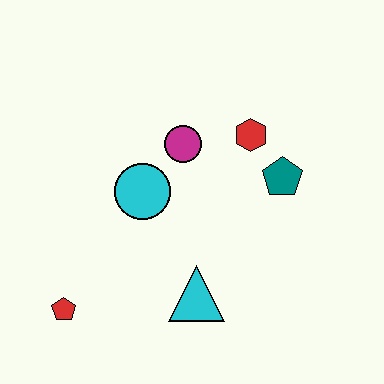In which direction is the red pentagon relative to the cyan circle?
The red pentagon is below the cyan circle.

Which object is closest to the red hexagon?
The teal pentagon is closest to the red hexagon.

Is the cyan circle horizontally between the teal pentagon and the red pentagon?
Yes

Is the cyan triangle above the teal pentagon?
No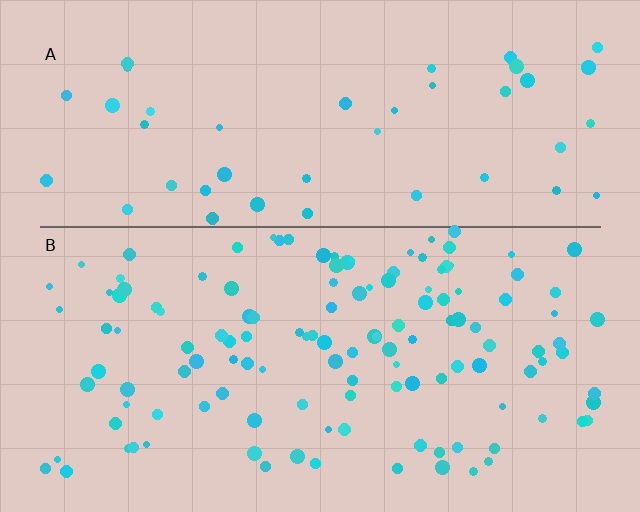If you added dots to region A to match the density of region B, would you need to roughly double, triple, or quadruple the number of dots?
Approximately triple.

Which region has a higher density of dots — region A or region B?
B (the bottom).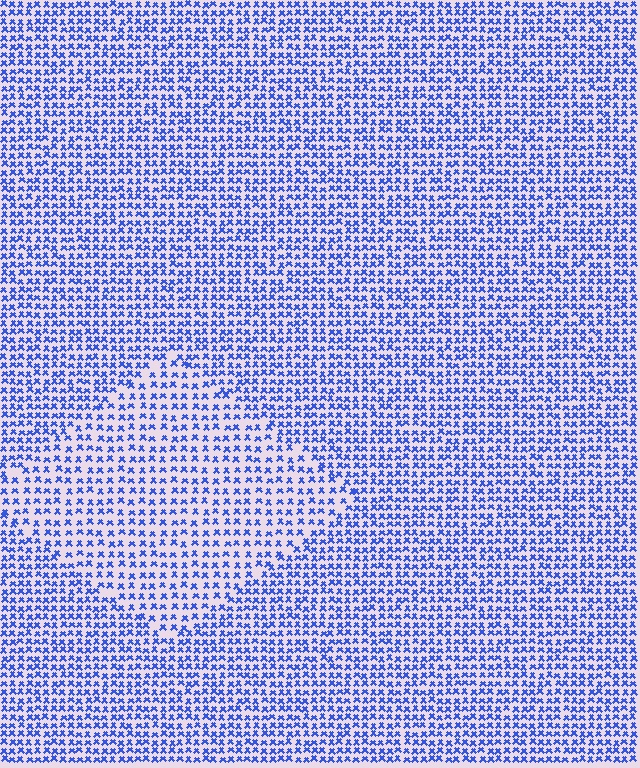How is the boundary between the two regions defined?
The boundary is defined by a change in element density (approximately 1.6x ratio). All elements are the same color, size, and shape.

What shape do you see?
I see a diamond.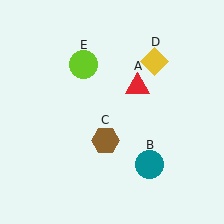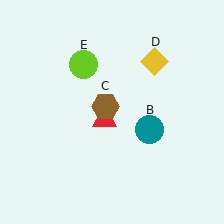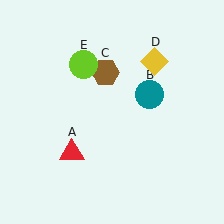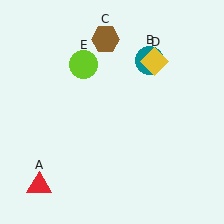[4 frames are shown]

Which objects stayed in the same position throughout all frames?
Yellow diamond (object D) and lime circle (object E) remained stationary.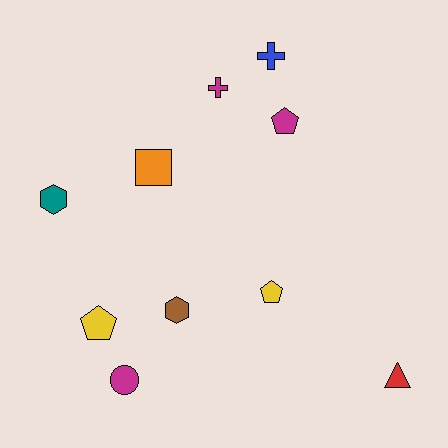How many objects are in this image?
There are 10 objects.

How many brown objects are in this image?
There is 1 brown object.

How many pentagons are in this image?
There are 3 pentagons.